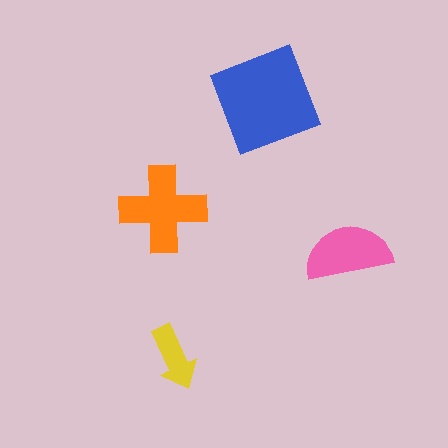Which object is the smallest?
The yellow arrow.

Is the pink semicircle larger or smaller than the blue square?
Smaller.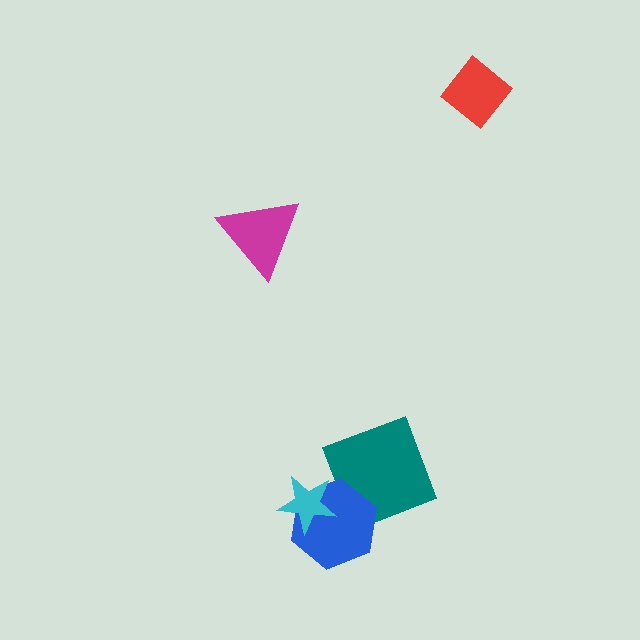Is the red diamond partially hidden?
No, no other shape covers it.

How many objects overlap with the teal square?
1 object overlaps with the teal square.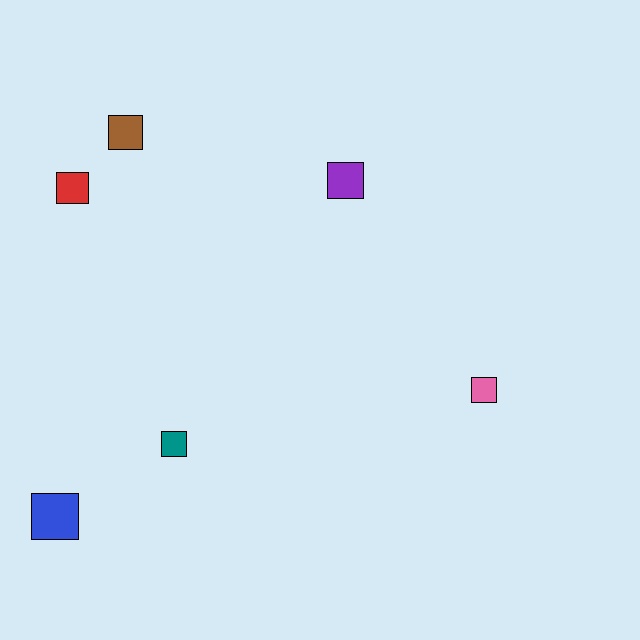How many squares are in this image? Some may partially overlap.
There are 6 squares.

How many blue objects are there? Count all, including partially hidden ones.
There is 1 blue object.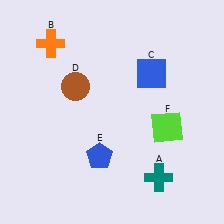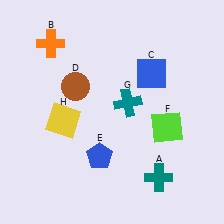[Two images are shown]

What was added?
A teal cross (G), a yellow square (H) were added in Image 2.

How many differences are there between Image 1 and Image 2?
There are 2 differences between the two images.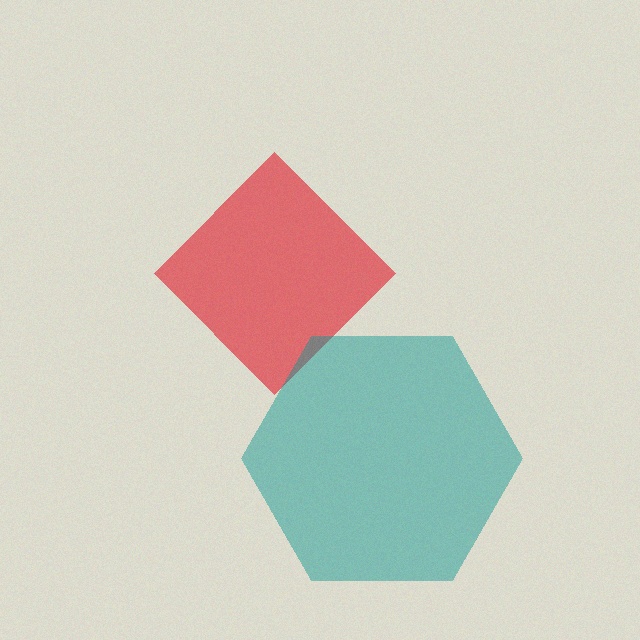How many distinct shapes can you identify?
There are 2 distinct shapes: a red diamond, a teal hexagon.